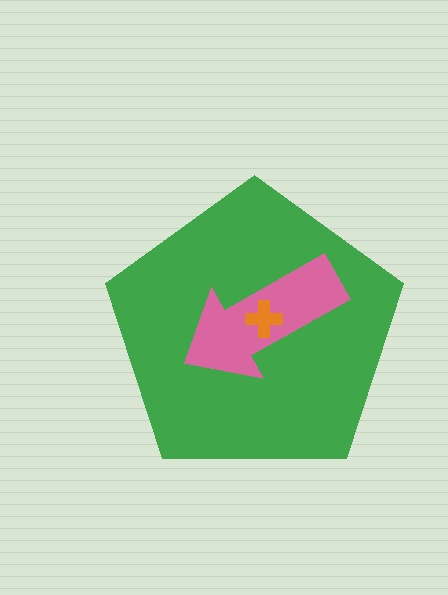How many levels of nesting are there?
3.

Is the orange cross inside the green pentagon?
Yes.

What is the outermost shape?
The green pentagon.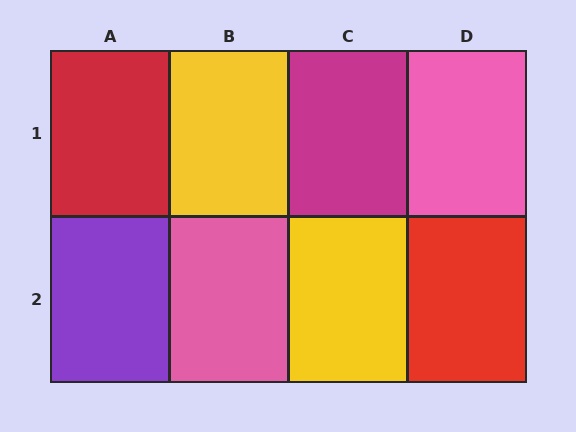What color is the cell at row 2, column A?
Purple.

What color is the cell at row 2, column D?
Red.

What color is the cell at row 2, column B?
Pink.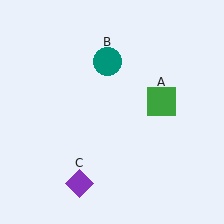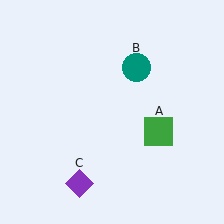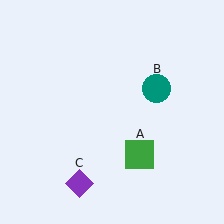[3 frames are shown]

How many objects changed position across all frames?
2 objects changed position: green square (object A), teal circle (object B).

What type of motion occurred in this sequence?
The green square (object A), teal circle (object B) rotated clockwise around the center of the scene.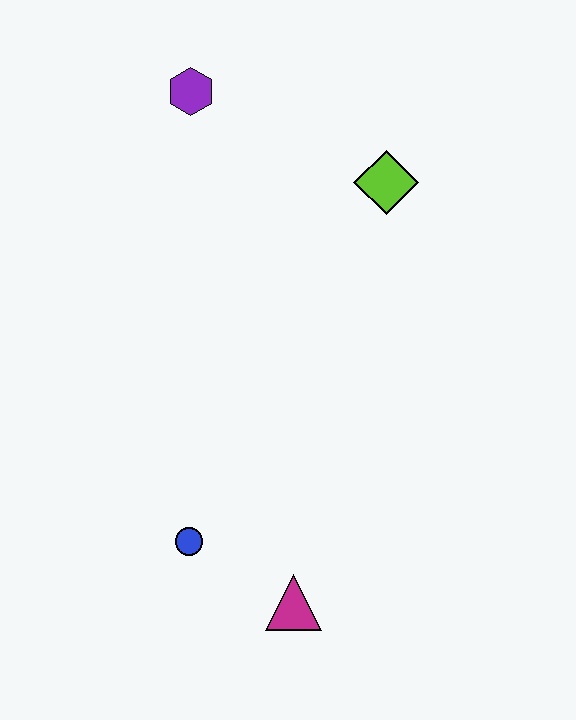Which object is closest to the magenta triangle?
The blue circle is closest to the magenta triangle.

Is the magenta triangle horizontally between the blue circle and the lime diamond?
Yes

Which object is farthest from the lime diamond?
The magenta triangle is farthest from the lime diamond.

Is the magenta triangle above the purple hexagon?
No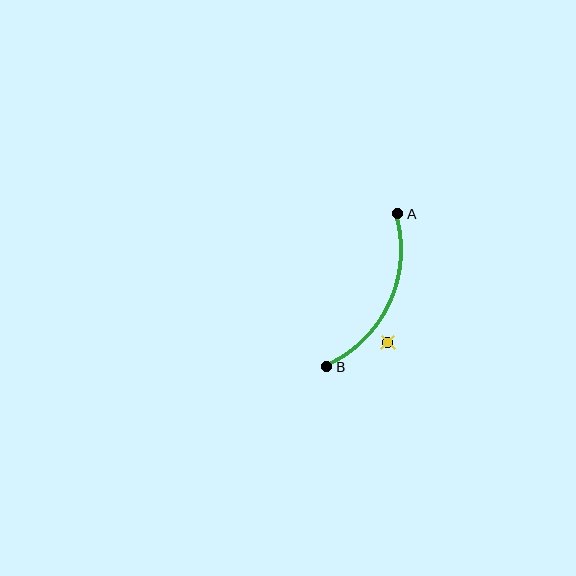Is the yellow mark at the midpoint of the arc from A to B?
No — the yellow mark does not lie on the arc at all. It sits slightly outside the curve.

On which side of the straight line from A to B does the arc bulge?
The arc bulges to the right of the straight line connecting A and B.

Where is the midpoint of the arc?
The arc midpoint is the point on the curve farthest from the straight line joining A and B. It sits to the right of that line.